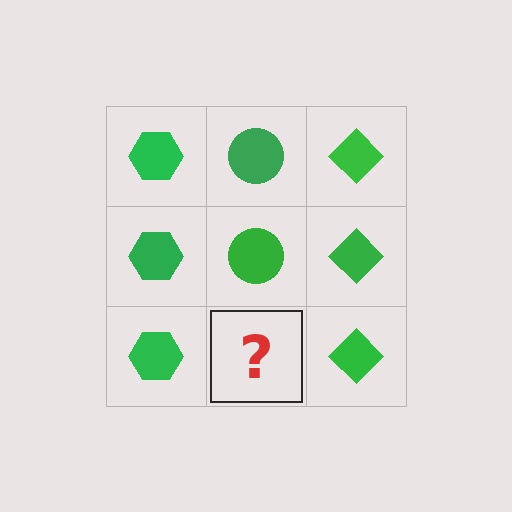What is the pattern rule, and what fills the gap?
The rule is that each column has a consistent shape. The gap should be filled with a green circle.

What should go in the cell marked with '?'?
The missing cell should contain a green circle.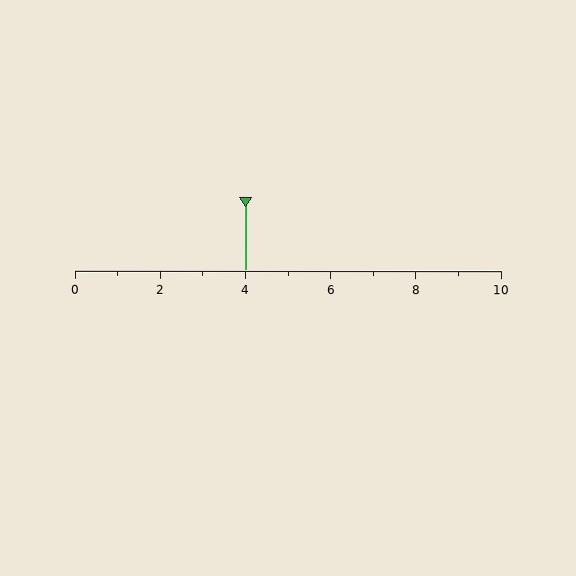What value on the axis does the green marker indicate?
The marker indicates approximately 4.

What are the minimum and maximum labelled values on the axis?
The axis runs from 0 to 10.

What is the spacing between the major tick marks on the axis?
The major ticks are spaced 2 apart.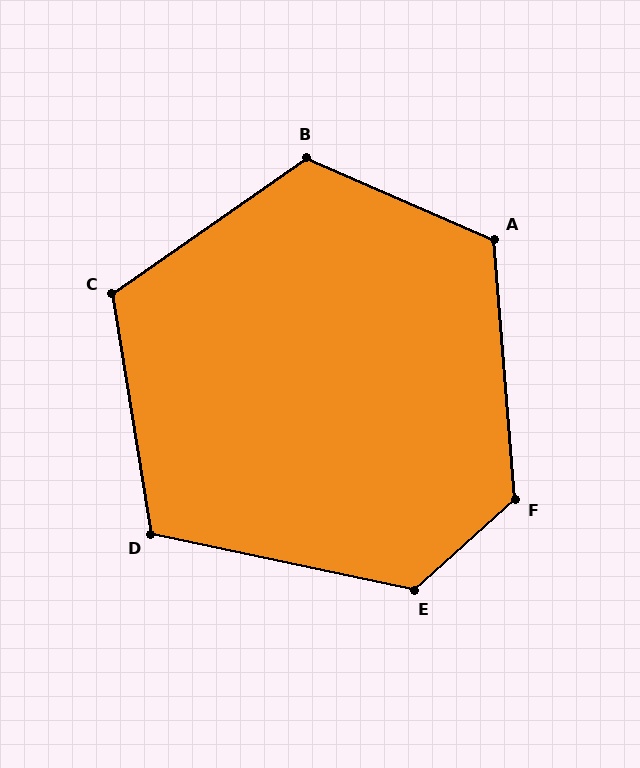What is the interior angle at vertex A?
Approximately 118 degrees (obtuse).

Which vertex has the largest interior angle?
F, at approximately 127 degrees.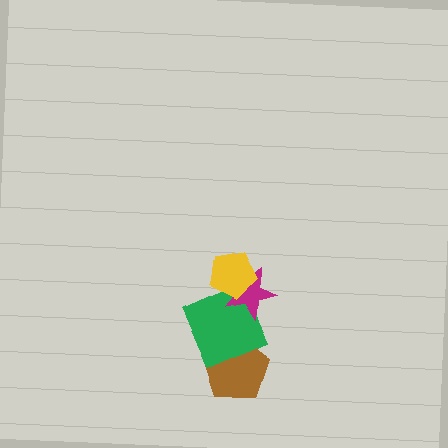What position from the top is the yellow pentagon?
The yellow pentagon is 1st from the top.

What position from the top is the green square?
The green square is 3rd from the top.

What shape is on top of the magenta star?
The yellow pentagon is on top of the magenta star.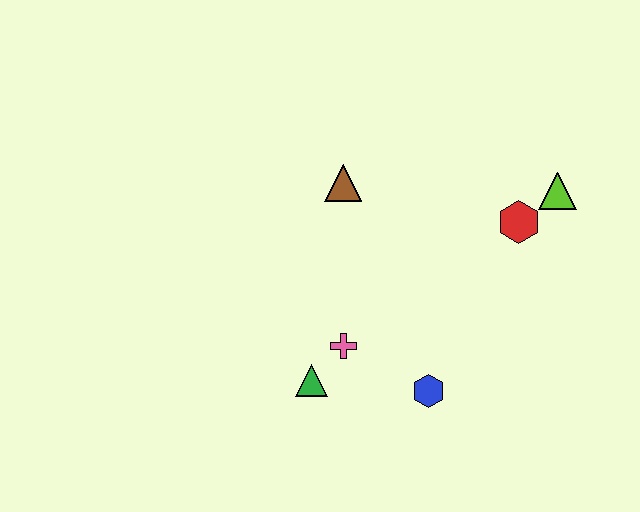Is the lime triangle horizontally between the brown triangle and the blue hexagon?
No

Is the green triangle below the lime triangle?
Yes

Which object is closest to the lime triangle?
The red hexagon is closest to the lime triangle.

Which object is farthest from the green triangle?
The lime triangle is farthest from the green triangle.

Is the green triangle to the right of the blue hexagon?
No